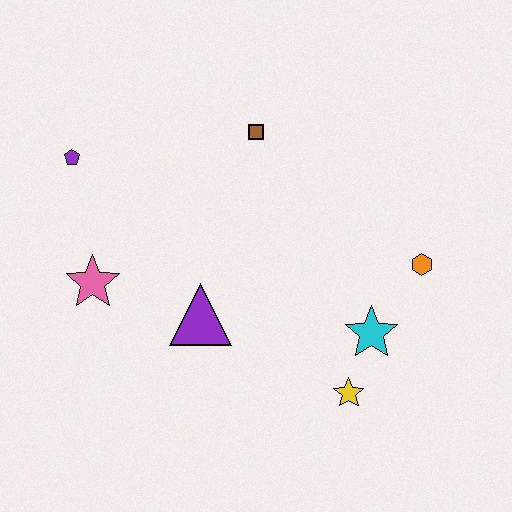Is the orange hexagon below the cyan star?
No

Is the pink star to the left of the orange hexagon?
Yes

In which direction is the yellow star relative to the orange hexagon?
The yellow star is below the orange hexagon.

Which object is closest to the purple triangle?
The pink star is closest to the purple triangle.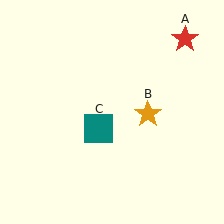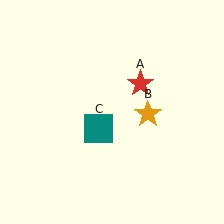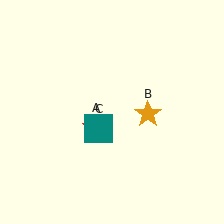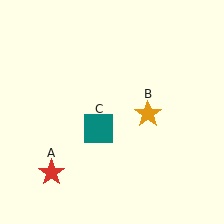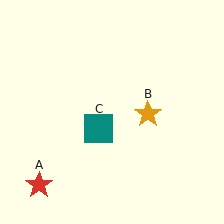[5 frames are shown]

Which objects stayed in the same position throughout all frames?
Orange star (object B) and teal square (object C) remained stationary.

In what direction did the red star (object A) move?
The red star (object A) moved down and to the left.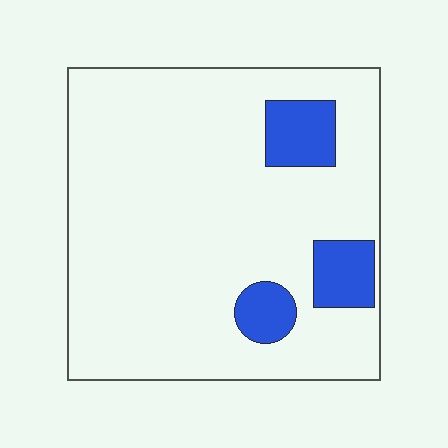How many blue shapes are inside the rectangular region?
3.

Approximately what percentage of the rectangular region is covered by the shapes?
Approximately 10%.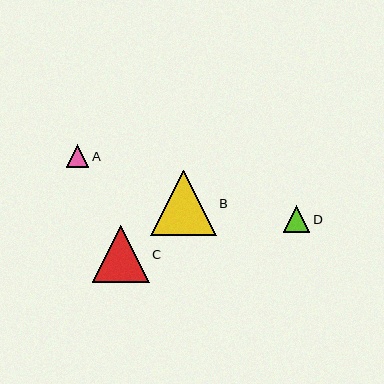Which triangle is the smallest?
Triangle A is the smallest with a size of approximately 22 pixels.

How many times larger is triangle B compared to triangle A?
Triangle B is approximately 2.9 times the size of triangle A.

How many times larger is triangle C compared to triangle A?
Triangle C is approximately 2.5 times the size of triangle A.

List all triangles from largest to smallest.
From largest to smallest: B, C, D, A.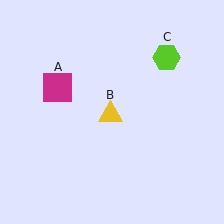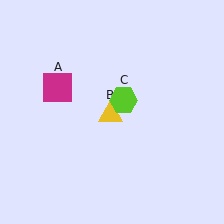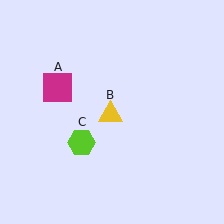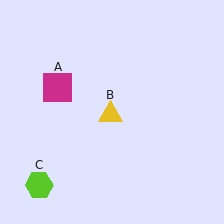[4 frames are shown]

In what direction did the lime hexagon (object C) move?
The lime hexagon (object C) moved down and to the left.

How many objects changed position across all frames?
1 object changed position: lime hexagon (object C).